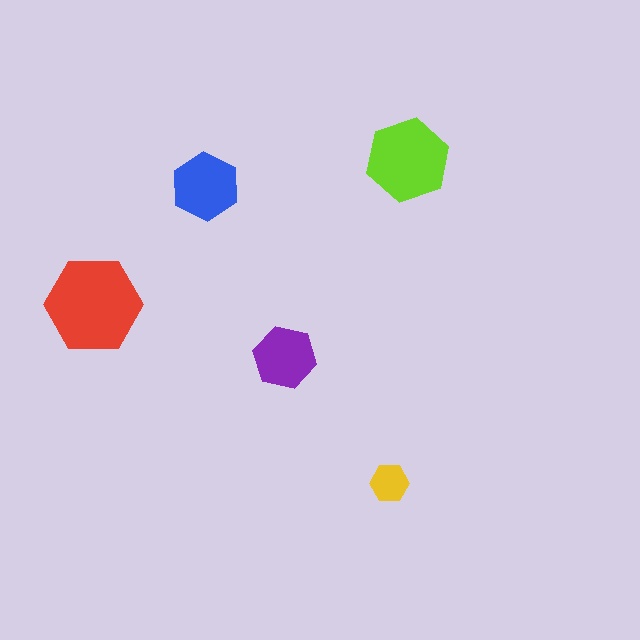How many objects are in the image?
There are 5 objects in the image.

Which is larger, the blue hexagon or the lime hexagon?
The lime one.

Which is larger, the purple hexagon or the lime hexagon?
The lime one.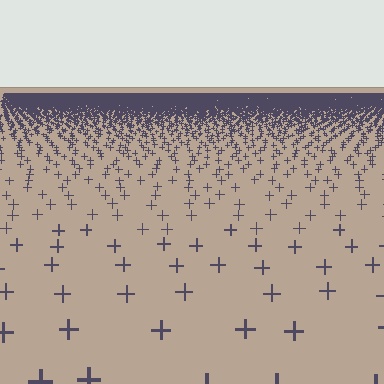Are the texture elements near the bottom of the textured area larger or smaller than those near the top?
Larger. Near the bottom, elements are closer to the viewer and appear at a bigger on-screen size.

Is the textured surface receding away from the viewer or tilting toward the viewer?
The surface is receding away from the viewer. Texture elements get smaller and denser toward the top.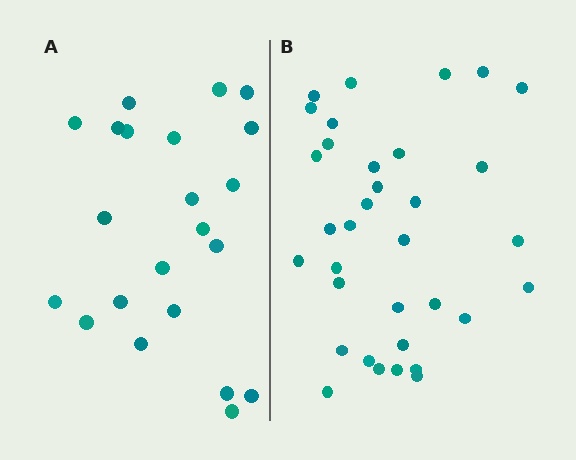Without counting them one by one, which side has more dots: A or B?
Region B (the right region) has more dots.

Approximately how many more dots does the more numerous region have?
Region B has roughly 12 or so more dots than region A.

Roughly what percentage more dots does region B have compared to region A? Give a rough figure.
About 55% more.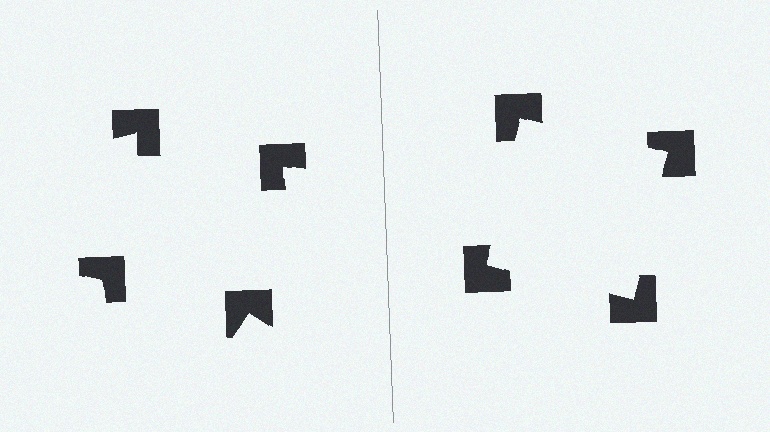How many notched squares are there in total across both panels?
8 — 4 on each side.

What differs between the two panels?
The notched squares are positioned identically on both sides; only the wedge orientations differ. On the right they align to a square; on the left they are misaligned.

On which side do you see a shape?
An illusory square appears on the right side. On the left side the wedge cuts are rotated, so no coherent shape forms.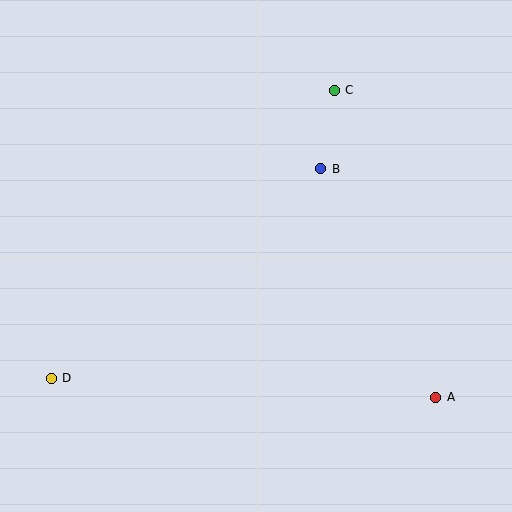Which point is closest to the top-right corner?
Point C is closest to the top-right corner.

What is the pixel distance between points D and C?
The distance between D and C is 404 pixels.